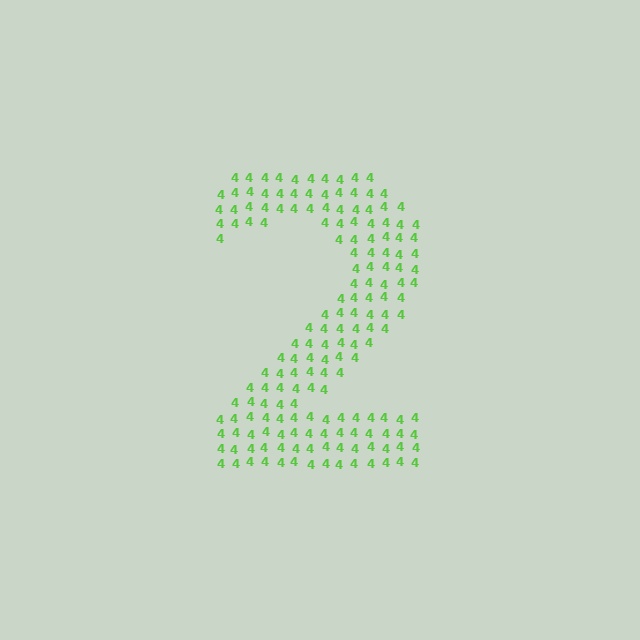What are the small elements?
The small elements are digit 4's.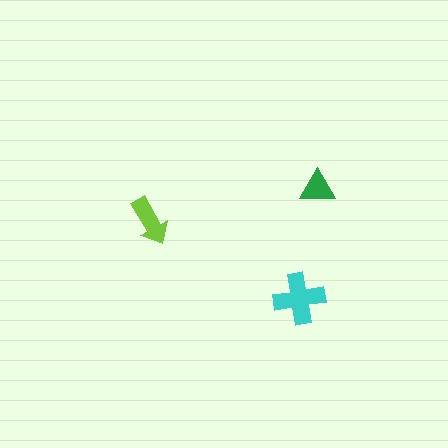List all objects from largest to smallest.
The cyan cross, the lime arrow, the green triangle.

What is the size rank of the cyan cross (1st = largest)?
1st.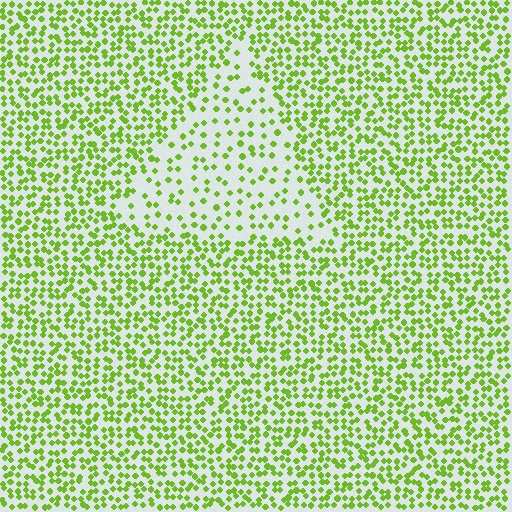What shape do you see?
I see a triangle.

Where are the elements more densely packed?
The elements are more densely packed outside the triangle boundary.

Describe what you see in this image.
The image contains small lime elements arranged at two different densities. A triangle-shaped region is visible where the elements are less densely packed than the surrounding area.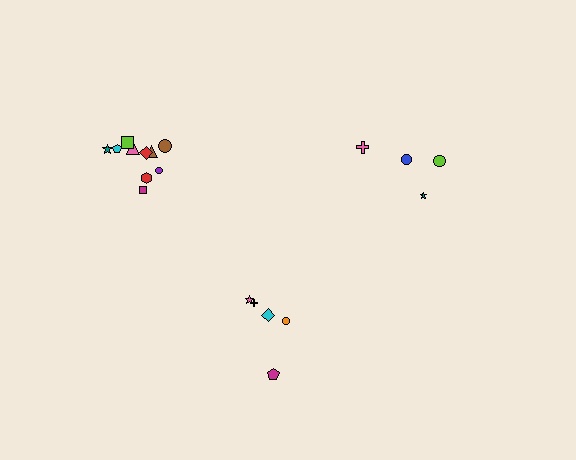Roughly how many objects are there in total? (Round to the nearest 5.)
Roughly 20 objects in total.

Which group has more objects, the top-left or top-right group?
The top-left group.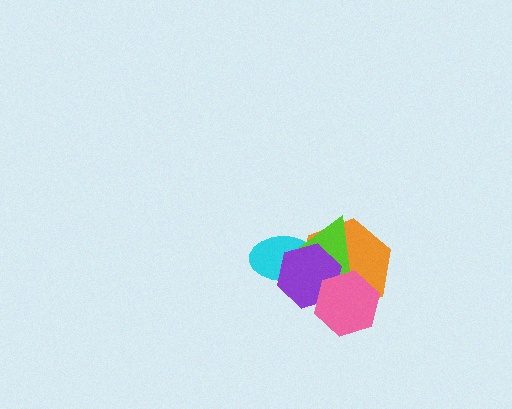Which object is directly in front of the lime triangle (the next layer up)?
The purple hexagon is directly in front of the lime triangle.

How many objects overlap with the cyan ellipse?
3 objects overlap with the cyan ellipse.